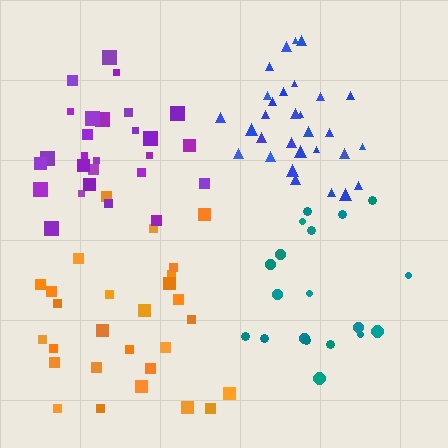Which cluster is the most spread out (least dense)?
Teal.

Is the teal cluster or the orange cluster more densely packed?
Orange.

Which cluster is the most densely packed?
Blue.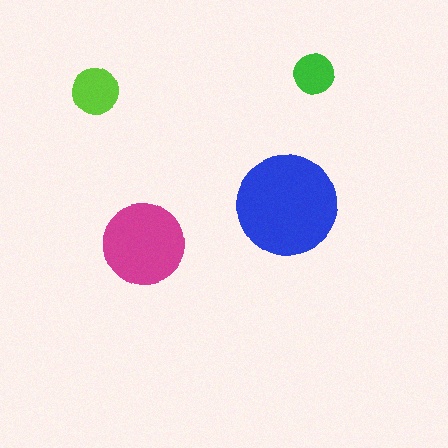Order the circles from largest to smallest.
the blue one, the magenta one, the lime one, the green one.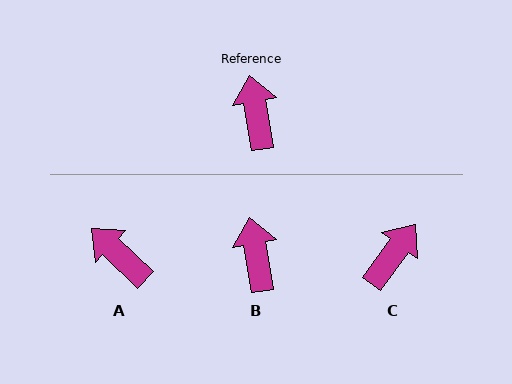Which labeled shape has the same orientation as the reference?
B.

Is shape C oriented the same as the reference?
No, it is off by about 46 degrees.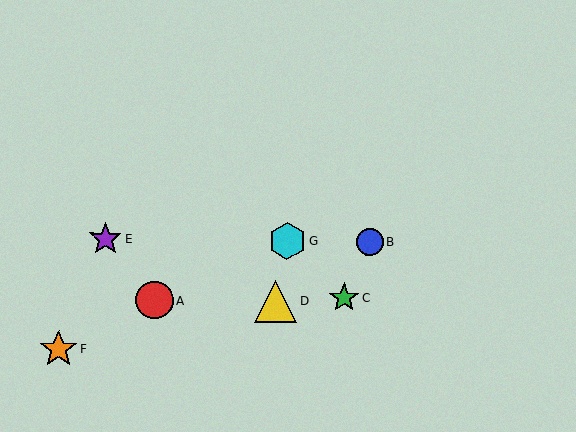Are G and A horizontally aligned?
No, G is at y≈241 and A is at y≈300.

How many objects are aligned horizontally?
3 objects (B, E, G) are aligned horizontally.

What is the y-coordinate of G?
Object G is at y≈241.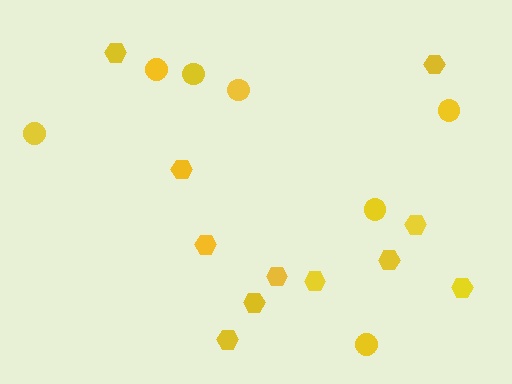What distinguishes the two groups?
There are 2 groups: one group of hexagons (11) and one group of circles (7).